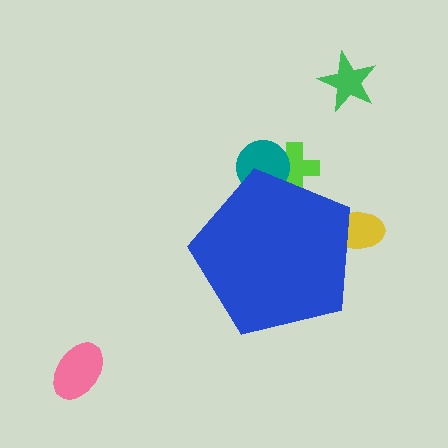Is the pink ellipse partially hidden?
No, the pink ellipse is fully visible.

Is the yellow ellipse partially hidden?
Yes, the yellow ellipse is partially hidden behind the blue pentagon.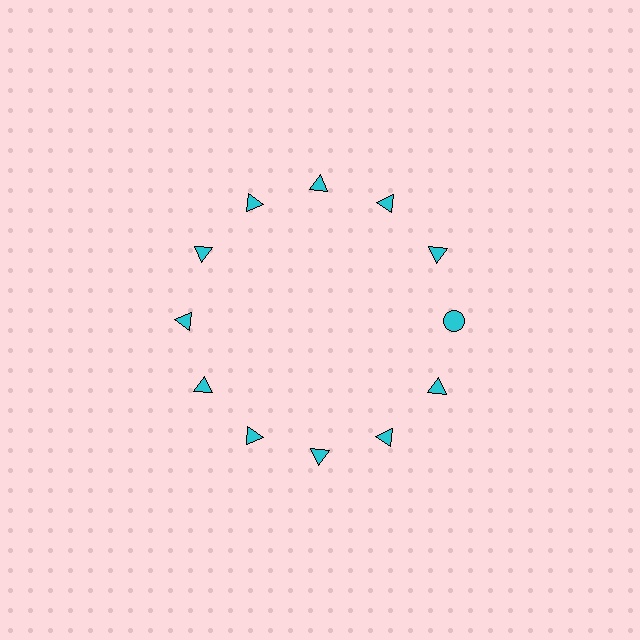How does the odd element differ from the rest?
It has a different shape: circle instead of triangle.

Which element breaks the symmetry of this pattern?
The cyan circle at roughly the 3 o'clock position breaks the symmetry. All other shapes are cyan triangles.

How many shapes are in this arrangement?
There are 12 shapes arranged in a ring pattern.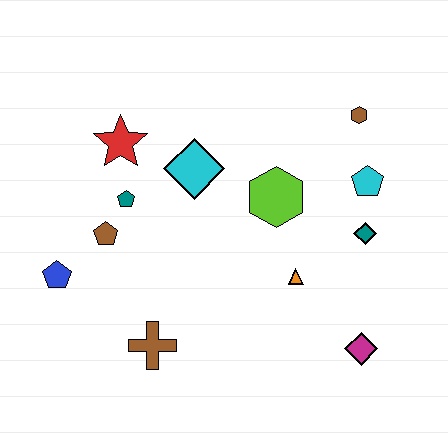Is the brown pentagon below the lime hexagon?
Yes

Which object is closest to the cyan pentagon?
The teal diamond is closest to the cyan pentagon.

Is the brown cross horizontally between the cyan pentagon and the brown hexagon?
No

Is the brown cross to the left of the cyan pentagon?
Yes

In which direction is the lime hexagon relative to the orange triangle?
The lime hexagon is above the orange triangle.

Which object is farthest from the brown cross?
The brown hexagon is farthest from the brown cross.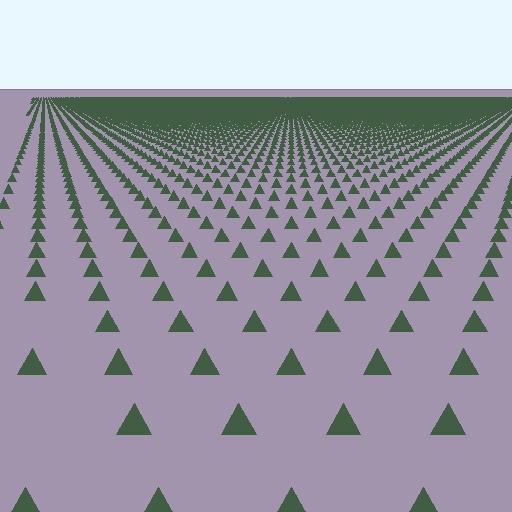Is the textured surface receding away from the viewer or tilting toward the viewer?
The surface is receding away from the viewer. Texture elements get smaller and denser toward the top.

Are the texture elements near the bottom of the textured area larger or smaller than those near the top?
Larger. Near the bottom, elements are closer to the viewer and appear at a bigger on-screen size.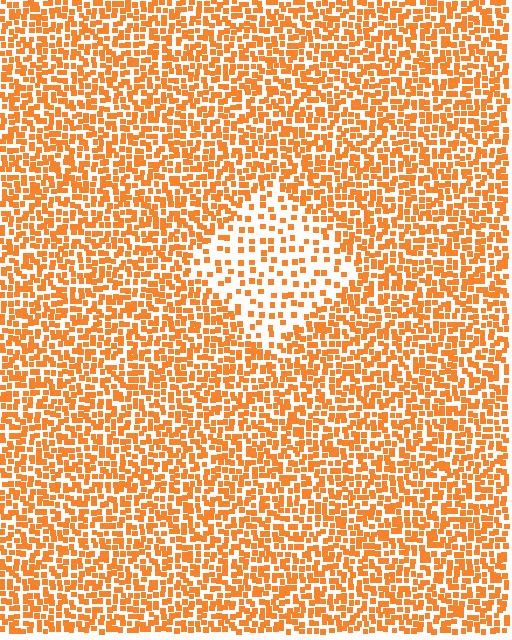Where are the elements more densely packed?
The elements are more densely packed outside the diamond boundary.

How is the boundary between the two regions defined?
The boundary is defined by a change in element density (approximately 2.3x ratio). All elements are the same color, size, and shape.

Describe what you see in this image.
The image contains small orange elements arranged at two different densities. A diamond-shaped region is visible where the elements are less densely packed than the surrounding area.